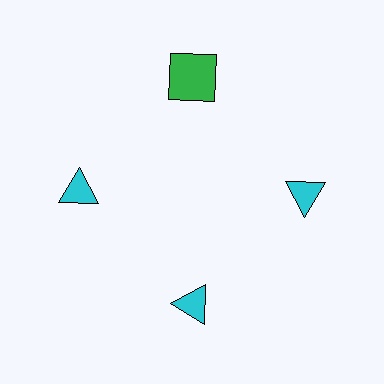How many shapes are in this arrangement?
There are 4 shapes arranged in a ring pattern.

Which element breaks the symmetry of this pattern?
The green square at roughly the 12 o'clock position breaks the symmetry. All other shapes are cyan triangles.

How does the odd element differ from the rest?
It differs in both color (green instead of cyan) and shape (square instead of triangle).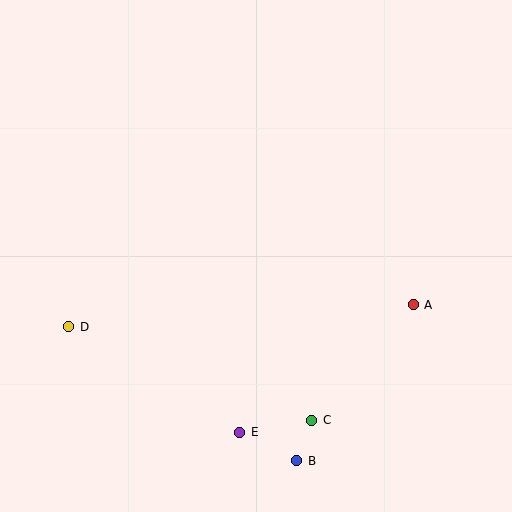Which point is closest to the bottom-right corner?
Point C is closest to the bottom-right corner.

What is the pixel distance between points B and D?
The distance between B and D is 264 pixels.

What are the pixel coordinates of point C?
Point C is at (312, 420).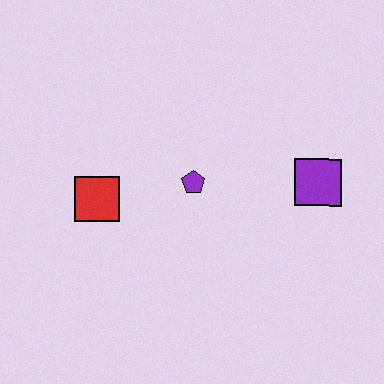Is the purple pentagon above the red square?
Yes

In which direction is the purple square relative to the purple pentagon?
The purple square is to the right of the purple pentagon.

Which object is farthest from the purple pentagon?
The purple square is farthest from the purple pentagon.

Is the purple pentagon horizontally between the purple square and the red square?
Yes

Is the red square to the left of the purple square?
Yes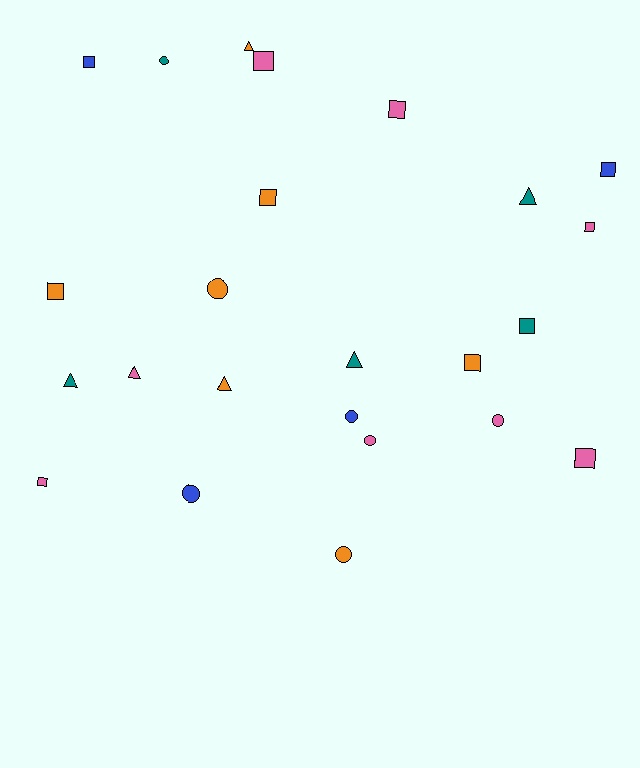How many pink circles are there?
There are 2 pink circles.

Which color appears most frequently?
Pink, with 8 objects.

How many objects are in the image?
There are 24 objects.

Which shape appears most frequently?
Square, with 11 objects.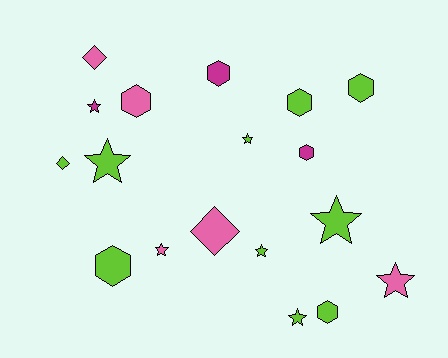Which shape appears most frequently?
Star, with 8 objects.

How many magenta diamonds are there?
There are no magenta diamonds.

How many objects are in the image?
There are 18 objects.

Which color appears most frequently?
Lime, with 10 objects.